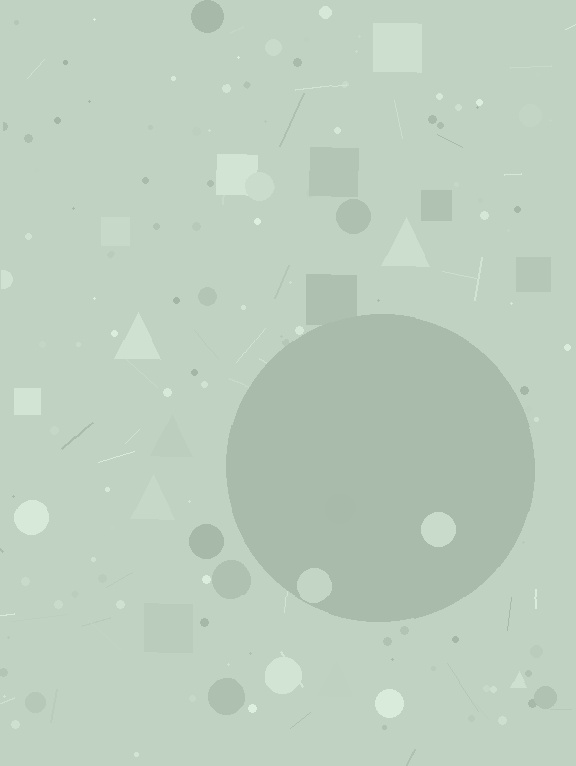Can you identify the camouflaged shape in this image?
The camouflaged shape is a circle.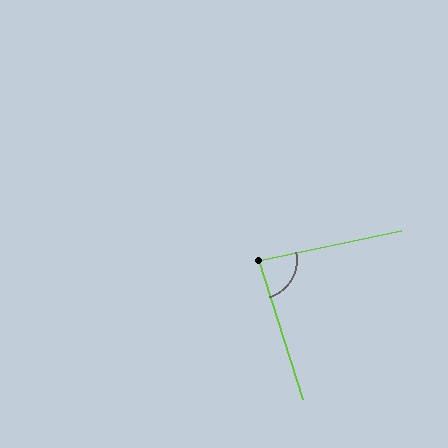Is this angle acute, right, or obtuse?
It is acute.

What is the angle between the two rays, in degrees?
Approximately 84 degrees.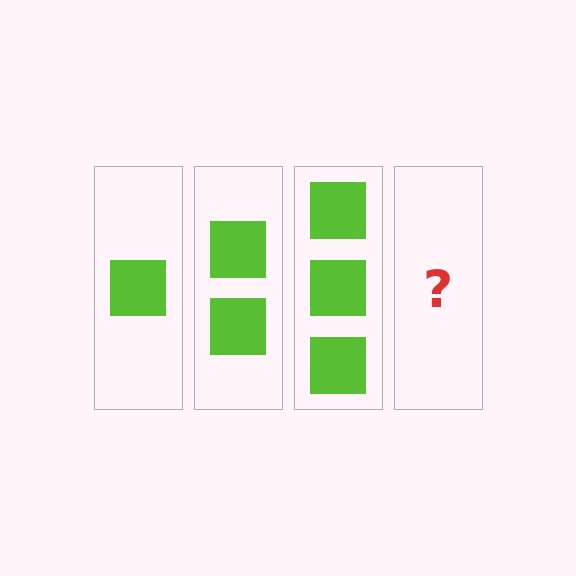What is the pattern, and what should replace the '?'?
The pattern is that each step adds one more square. The '?' should be 4 squares.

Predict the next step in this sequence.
The next step is 4 squares.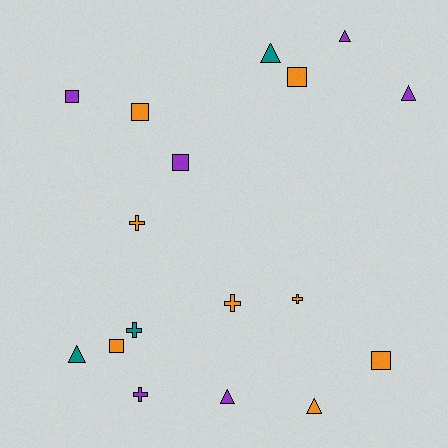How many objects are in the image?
There are 17 objects.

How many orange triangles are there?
There is 1 orange triangle.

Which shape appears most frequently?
Triangle, with 6 objects.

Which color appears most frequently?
Orange, with 8 objects.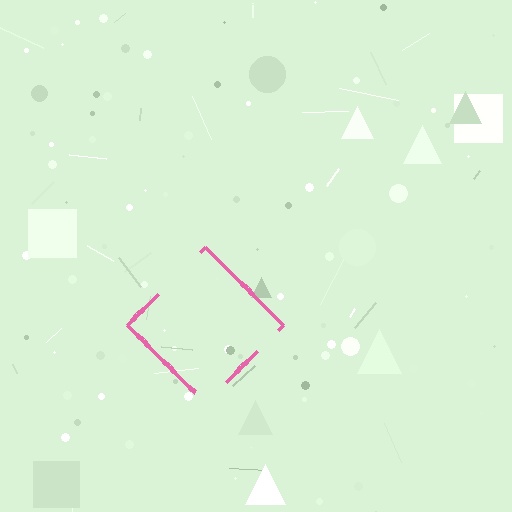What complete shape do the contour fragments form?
The contour fragments form a diamond.